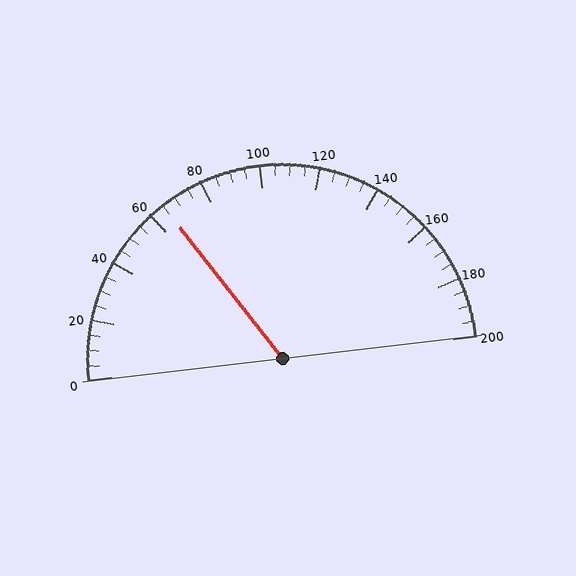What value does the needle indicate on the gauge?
The needle indicates approximately 65.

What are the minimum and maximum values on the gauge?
The gauge ranges from 0 to 200.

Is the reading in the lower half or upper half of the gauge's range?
The reading is in the lower half of the range (0 to 200).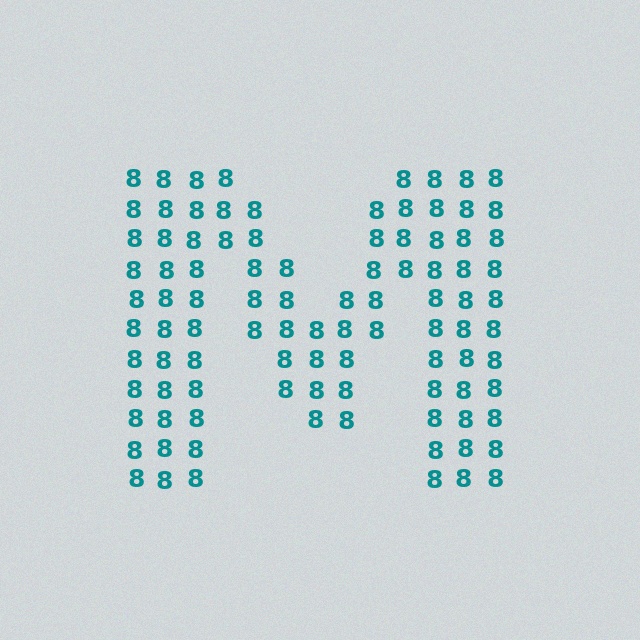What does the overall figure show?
The overall figure shows the letter M.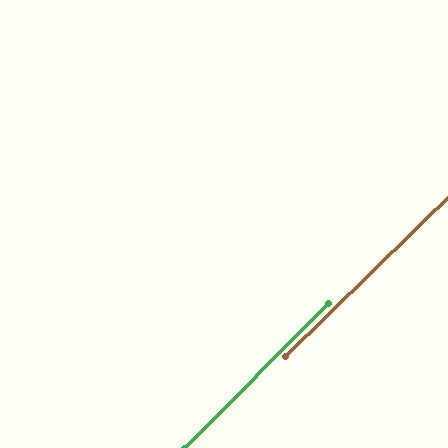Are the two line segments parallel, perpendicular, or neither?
Parallel — their directions differ by only 0.9°.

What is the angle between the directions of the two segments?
Approximately 1 degree.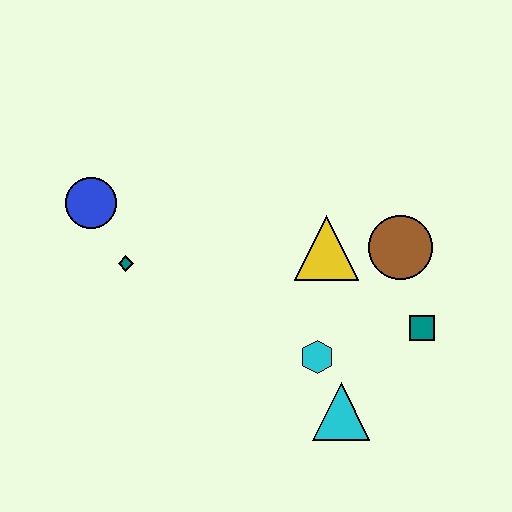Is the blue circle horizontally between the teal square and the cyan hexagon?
No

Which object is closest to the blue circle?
The teal diamond is closest to the blue circle.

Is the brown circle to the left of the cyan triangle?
No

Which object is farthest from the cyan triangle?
The blue circle is farthest from the cyan triangle.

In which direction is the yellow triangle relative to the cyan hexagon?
The yellow triangle is above the cyan hexagon.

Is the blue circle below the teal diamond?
No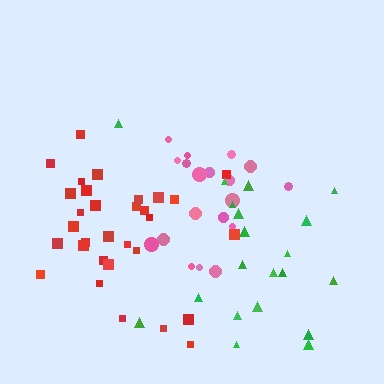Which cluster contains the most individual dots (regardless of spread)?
Red (31).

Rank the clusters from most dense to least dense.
pink, red, green.